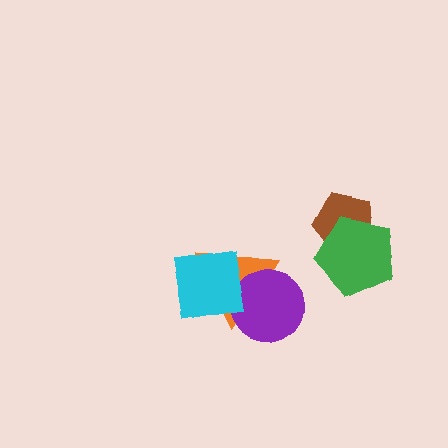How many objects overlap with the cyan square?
1 object overlaps with the cyan square.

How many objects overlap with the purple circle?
1 object overlaps with the purple circle.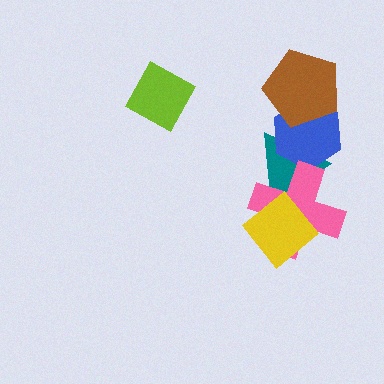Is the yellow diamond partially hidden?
No, no other shape covers it.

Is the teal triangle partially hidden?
Yes, it is partially covered by another shape.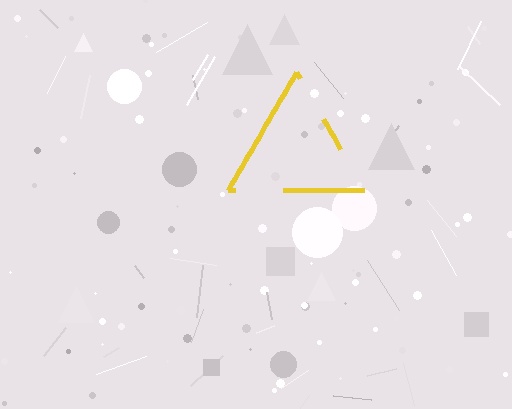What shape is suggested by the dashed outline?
The dashed outline suggests a triangle.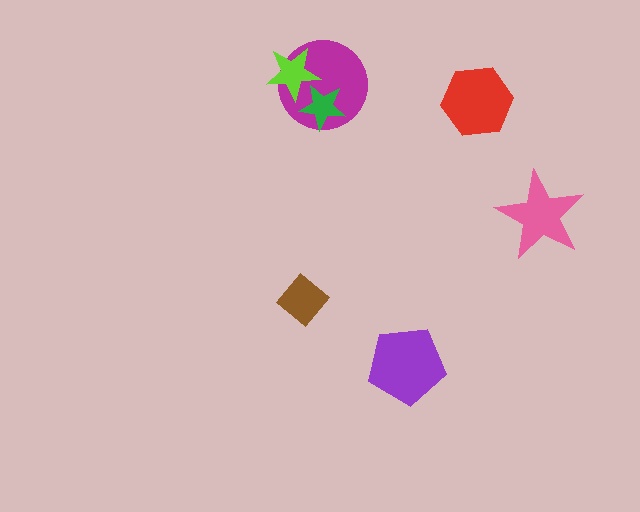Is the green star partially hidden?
Yes, it is partially covered by another shape.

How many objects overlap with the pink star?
0 objects overlap with the pink star.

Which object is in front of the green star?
The lime star is in front of the green star.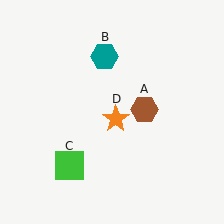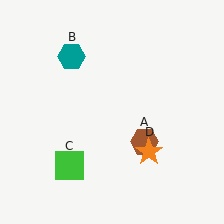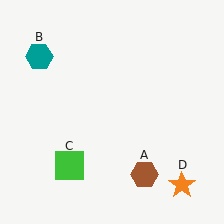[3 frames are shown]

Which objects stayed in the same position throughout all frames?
Green square (object C) remained stationary.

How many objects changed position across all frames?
3 objects changed position: brown hexagon (object A), teal hexagon (object B), orange star (object D).